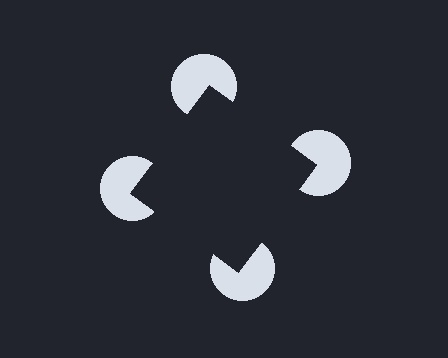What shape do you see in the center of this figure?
An illusory square — its edges are inferred from the aligned wedge cuts in the pac-man discs, not physically drawn.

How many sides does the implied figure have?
4 sides.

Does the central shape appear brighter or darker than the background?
It typically appears slightly darker than the background, even though no actual brightness change is drawn.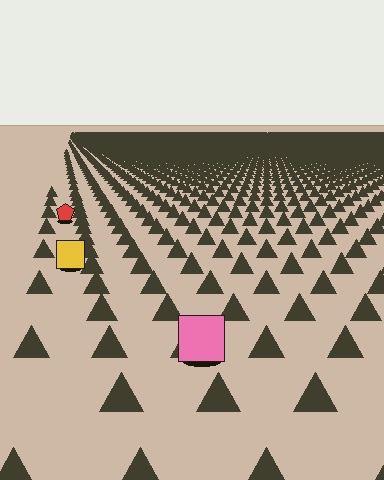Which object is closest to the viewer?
The pink square is closest. The texture marks near it are larger and more spread out.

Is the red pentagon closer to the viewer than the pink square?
No. The pink square is closer — you can tell from the texture gradient: the ground texture is coarser near it.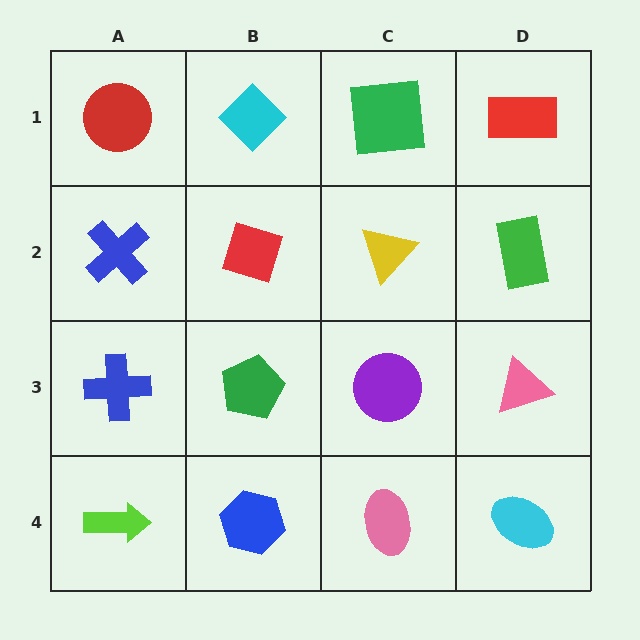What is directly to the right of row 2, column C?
A green rectangle.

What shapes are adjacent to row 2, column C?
A green square (row 1, column C), a purple circle (row 3, column C), a red diamond (row 2, column B), a green rectangle (row 2, column D).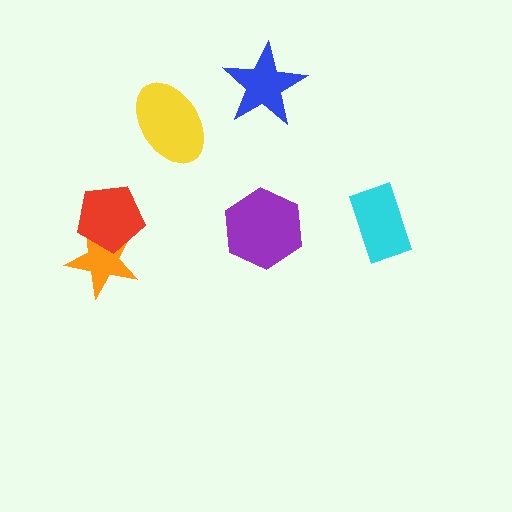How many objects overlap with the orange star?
1 object overlaps with the orange star.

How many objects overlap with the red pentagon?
1 object overlaps with the red pentagon.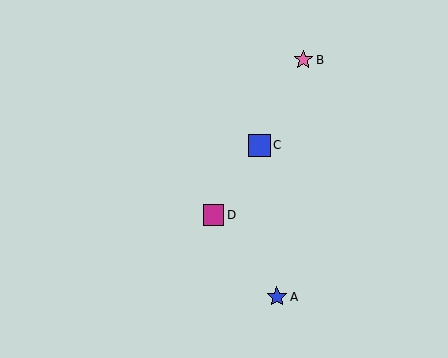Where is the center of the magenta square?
The center of the magenta square is at (214, 215).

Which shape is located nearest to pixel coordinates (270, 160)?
The blue square (labeled C) at (259, 145) is nearest to that location.